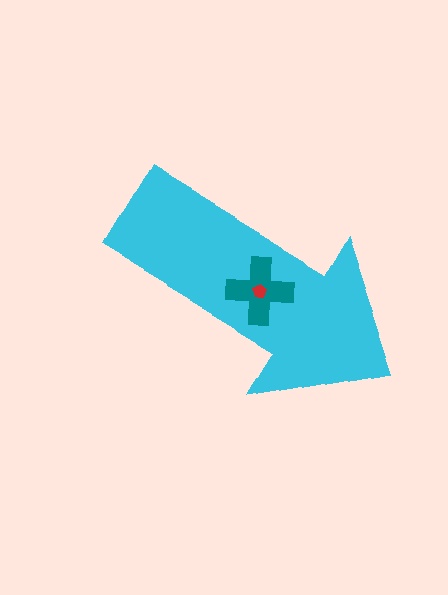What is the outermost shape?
The cyan arrow.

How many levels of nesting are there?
3.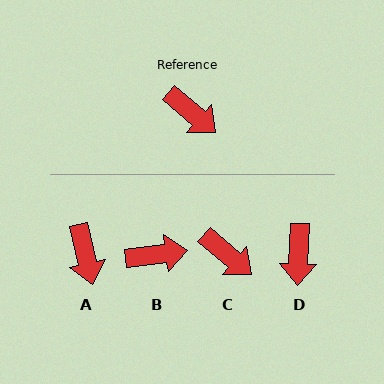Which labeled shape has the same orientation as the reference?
C.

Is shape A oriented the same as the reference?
No, it is off by about 36 degrees.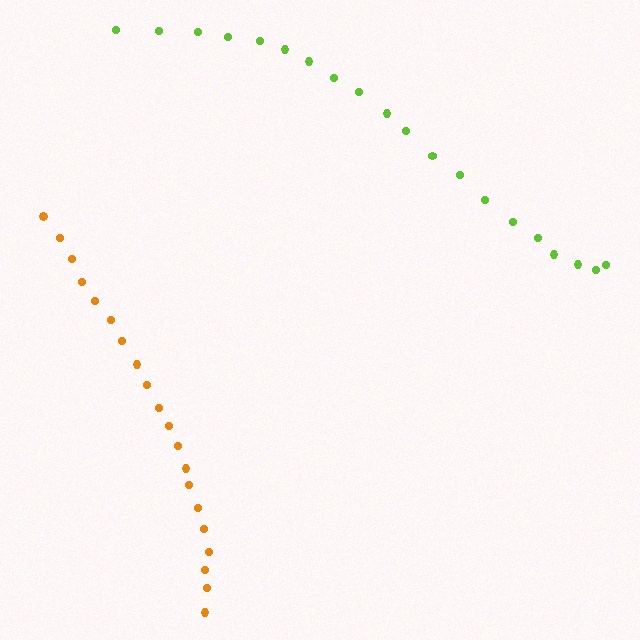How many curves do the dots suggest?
There are 2 distinct paths.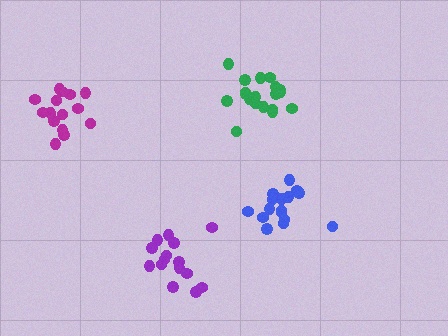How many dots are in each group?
Group 1: 19 dots, Group 2: 15 dots, Group 3: 15 dots, Group 4: 16 dots (65 total).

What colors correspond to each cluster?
The clusters are colored: green, magenta, purple, blue.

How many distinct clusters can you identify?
There are 4 distinct clusters.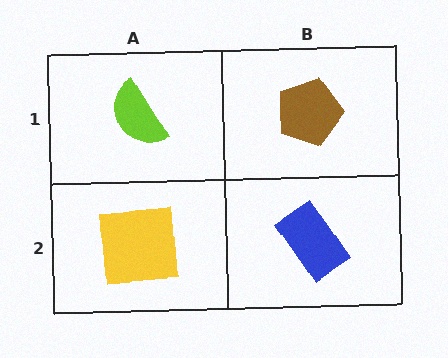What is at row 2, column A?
A yellow square.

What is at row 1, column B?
A brown pentagon.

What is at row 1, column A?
A lime semicircle.